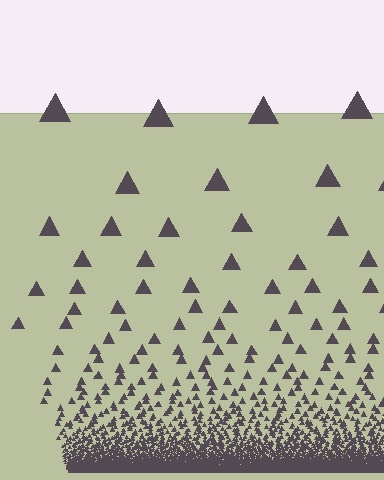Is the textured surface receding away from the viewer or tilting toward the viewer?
The surface appears to tilt toward the viewer. Texture elements get larger and sparser toward the top.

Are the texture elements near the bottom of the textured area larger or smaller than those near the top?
Smaller. The gradient is inverted — elements near the bottom are smaller and denser.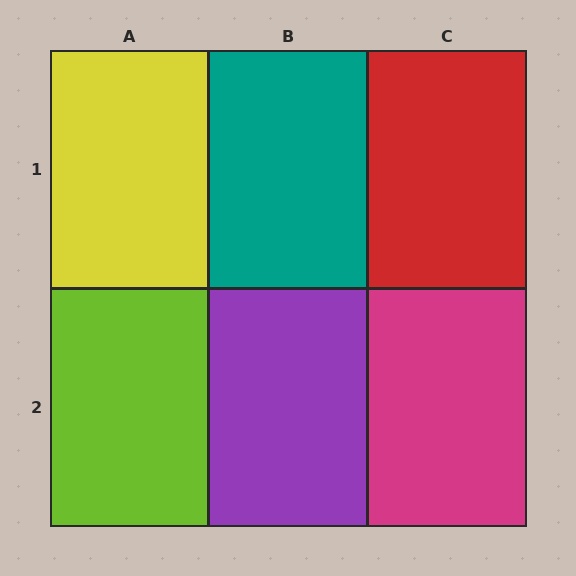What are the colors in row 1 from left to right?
Yellow, teal, red.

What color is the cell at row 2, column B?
Purple.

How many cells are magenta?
1 cell is magenta.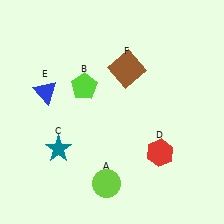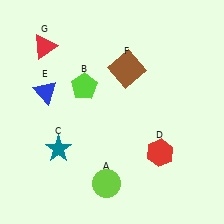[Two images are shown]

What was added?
A red triangle (G) was added in Image 2.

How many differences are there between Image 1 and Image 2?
There is 1 difference between the two images.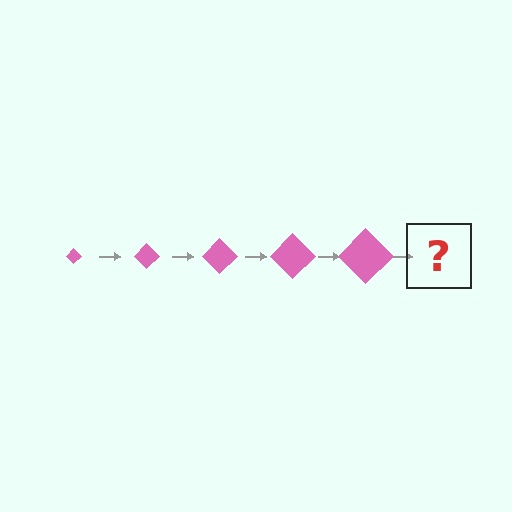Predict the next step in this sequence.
The next step is a pink diamond, larger than the previous one.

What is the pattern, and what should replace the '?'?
The pattern is that the diamond gets progressively larger each step. The '?' should be a pink diamond, larger than the previous one.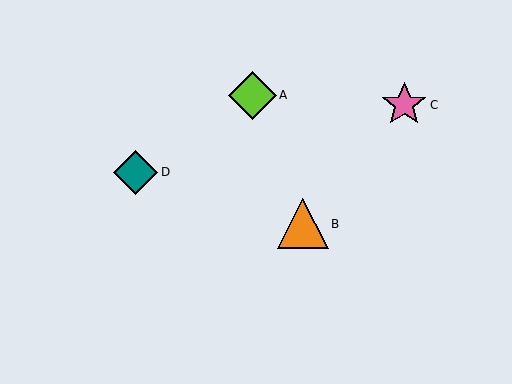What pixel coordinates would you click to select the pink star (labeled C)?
Click at (404, 105) to select the pink star C.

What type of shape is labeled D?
Shape D is a teal diamond.